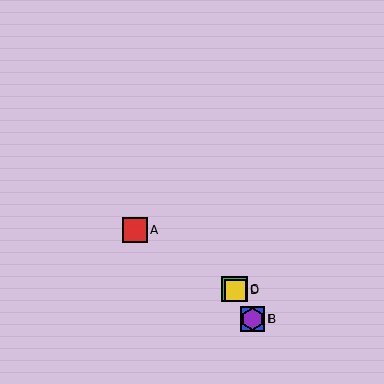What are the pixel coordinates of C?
Object C is at (235, 289).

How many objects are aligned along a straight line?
4 objects (B, C, D, E) are aligned along a straight line.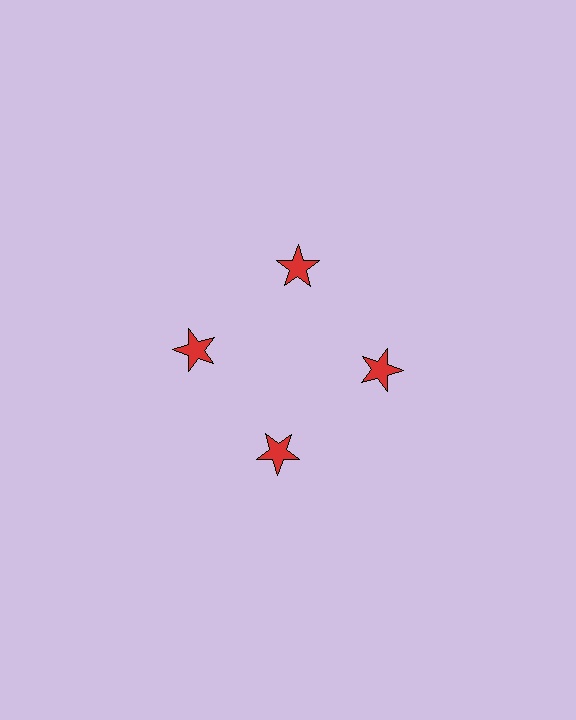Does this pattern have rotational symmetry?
Yes, this pattern has 4-fold rotational symmetry. It looks the same after rotating 90 degrees around the center.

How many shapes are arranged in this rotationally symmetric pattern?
There are 4 shapes, arranged in 4 groups of 1.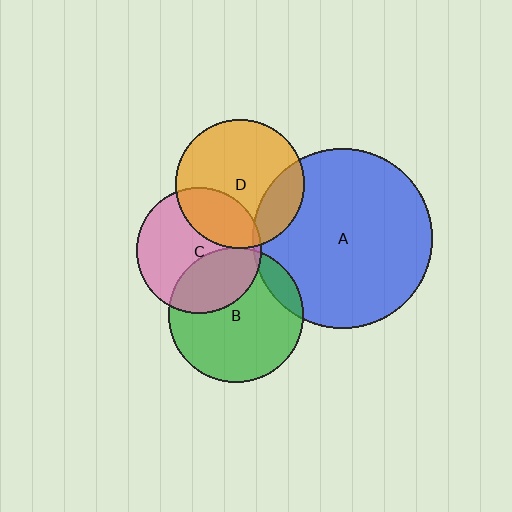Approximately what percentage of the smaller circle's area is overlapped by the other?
Approximately 5%.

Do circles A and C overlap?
Yes.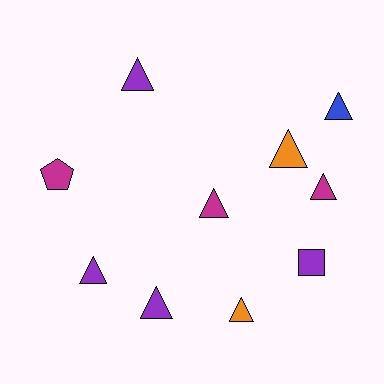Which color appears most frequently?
Purple, with 4 objects.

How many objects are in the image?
There are 10 objects.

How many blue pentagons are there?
There are no blue pentagons.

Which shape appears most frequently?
Triangle, with 8 objects.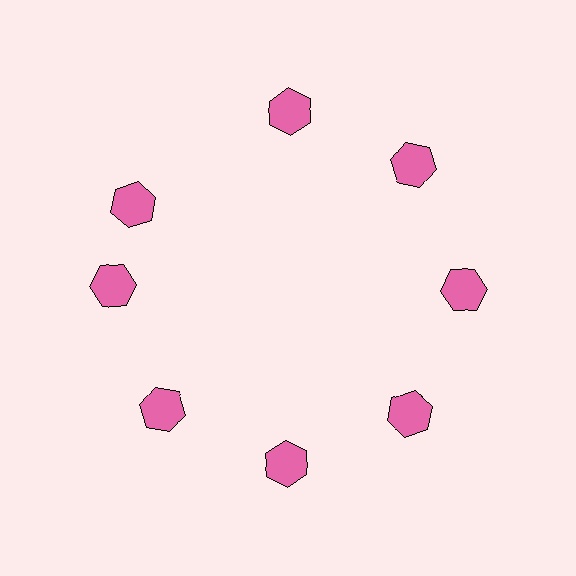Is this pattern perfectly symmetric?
No. The 8 pink hexagons are arranged in a ring, but one element near the 10 o'clock position is rotated out of alignment along the ring, breaking the 8-fold rotational symmetry.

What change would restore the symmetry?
The symmetry would be restored by rotating it back into even spacing with its neighbors so that all 8 hexagons sit at equal angles and equal distance from the center.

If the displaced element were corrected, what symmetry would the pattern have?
It would have 8-fold rotational symmetry — the pattern would map onto itself every 45 degrees.